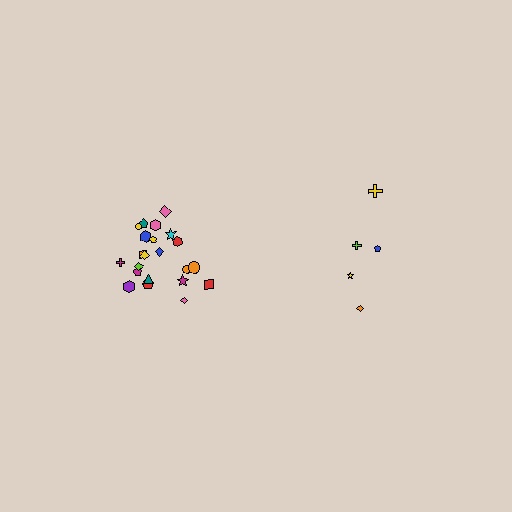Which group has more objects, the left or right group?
The left group.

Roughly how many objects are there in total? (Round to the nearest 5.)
Roughly 25 objects in total.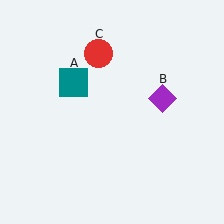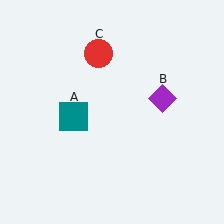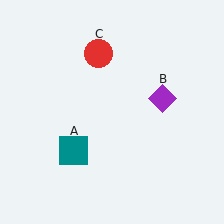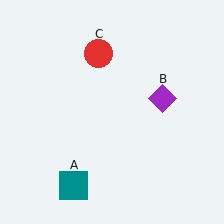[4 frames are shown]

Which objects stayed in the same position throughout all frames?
Purple diamond (object B) and red circle (object C) remained stationary.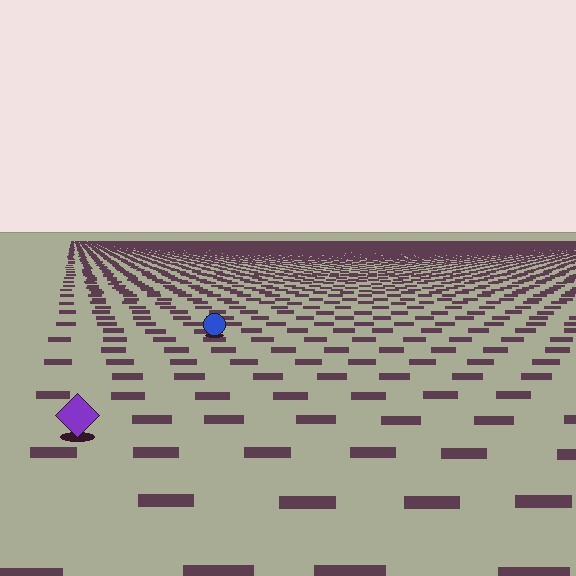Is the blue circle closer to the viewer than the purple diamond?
No. The purple diamond is closer — you can tell from the texture gradient: the ground texture is coarser near it.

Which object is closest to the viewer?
The purple diamond is closest. The texture marks near it are larger and more spread out.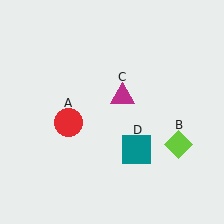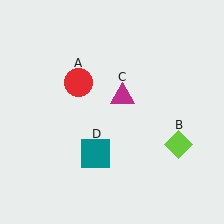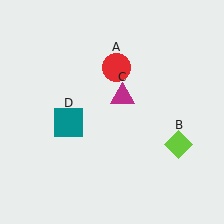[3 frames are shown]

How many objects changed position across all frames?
2 objects changed position: red circle (object A), teal square (object D).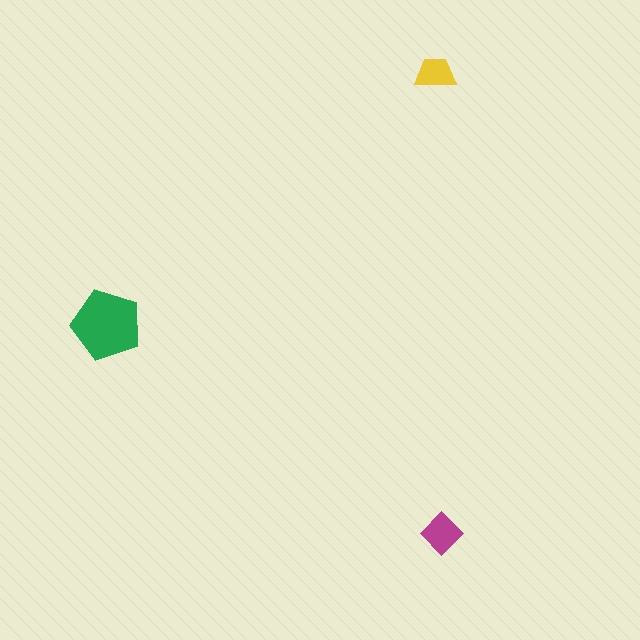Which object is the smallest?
The yellow trapezoid.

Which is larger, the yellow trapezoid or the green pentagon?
The green pentagon.